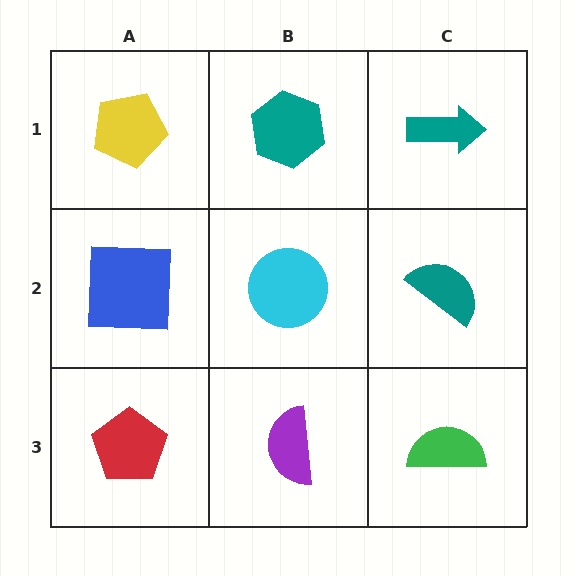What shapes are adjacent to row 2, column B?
A teal hexagon (row 1, column B), a purple semicircle (row 3, column B), a blue square (row 2, column A), a teal semicircle (row 2, column C).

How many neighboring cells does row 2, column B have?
4.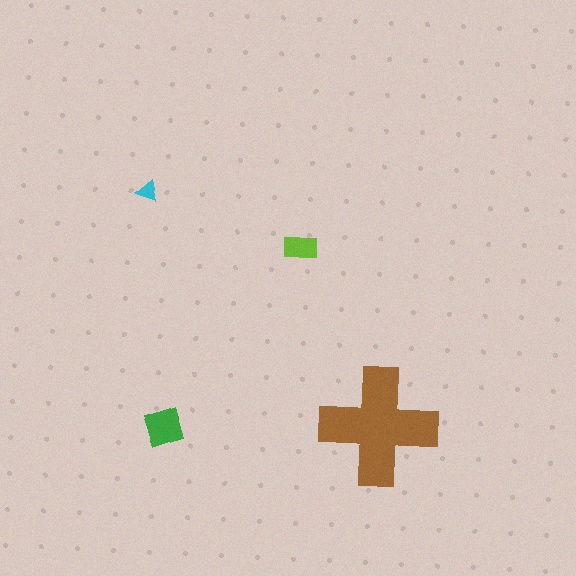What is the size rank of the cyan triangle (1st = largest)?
4th.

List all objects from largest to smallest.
The brown cross, the green diamond, the lime rectangle, the cyan triangle.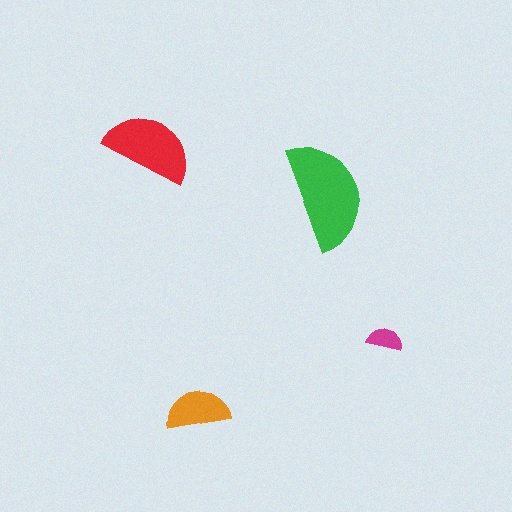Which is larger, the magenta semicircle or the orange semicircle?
The orange one.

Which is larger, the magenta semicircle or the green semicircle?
The green one.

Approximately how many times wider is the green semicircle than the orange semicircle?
About 1.5 times wider.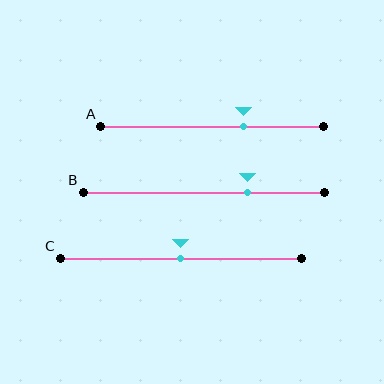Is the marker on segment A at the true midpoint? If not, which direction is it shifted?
No, the marker on segment A is shifted to the right by about 14% of the segment length.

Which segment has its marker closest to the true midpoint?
Segment C has its marker closest to the true midpoint.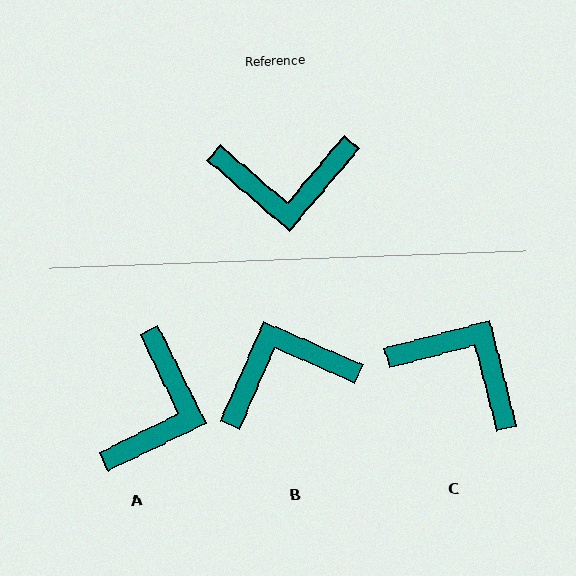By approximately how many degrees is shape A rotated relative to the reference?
Approximately 67 degrees counter-clockwise.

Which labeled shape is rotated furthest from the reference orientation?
B, about 163 degrees away.